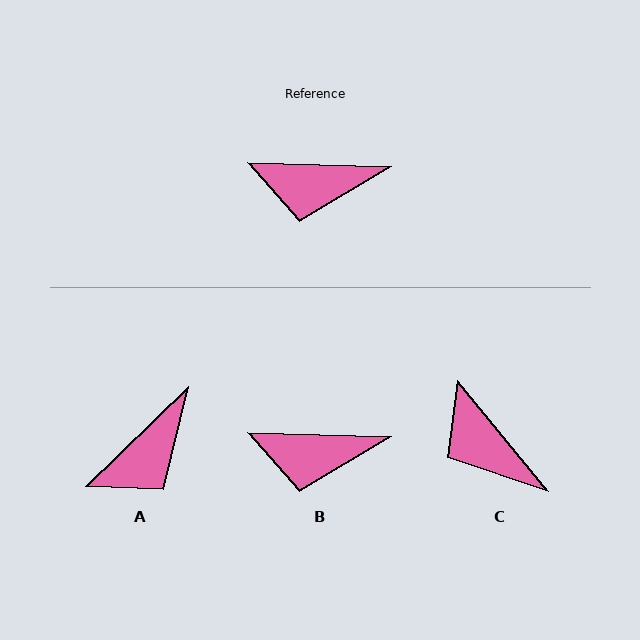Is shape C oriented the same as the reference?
No, it is off by about 49 degrees.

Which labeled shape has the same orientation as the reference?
B.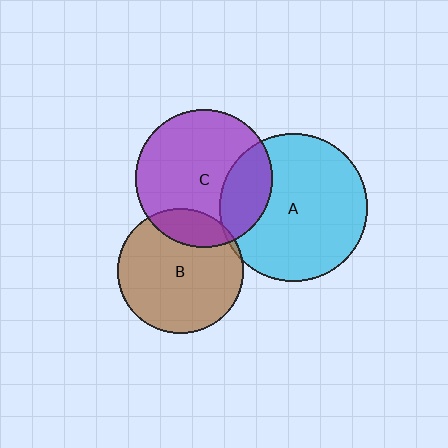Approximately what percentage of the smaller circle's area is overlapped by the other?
Approximately 25%.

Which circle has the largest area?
Circle A (cyan).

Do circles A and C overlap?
Yes.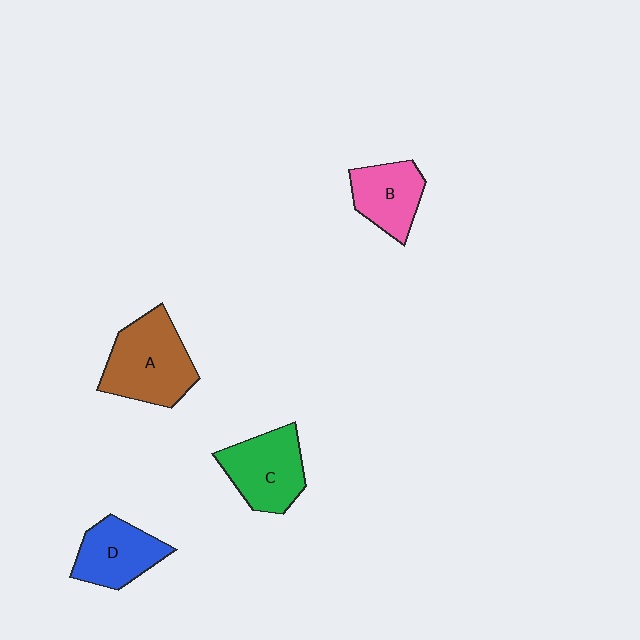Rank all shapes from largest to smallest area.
From largest to smallest: A (brown), C (green), D (blue), B (pink).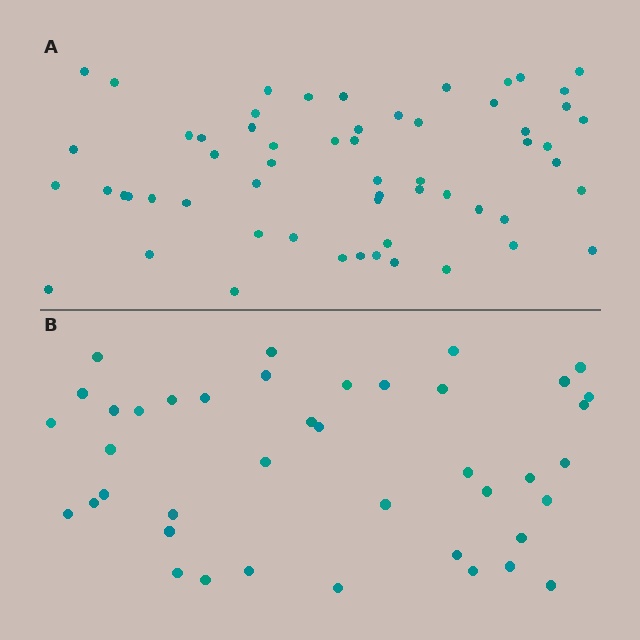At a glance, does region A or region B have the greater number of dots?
Region A (the top region) has more dots.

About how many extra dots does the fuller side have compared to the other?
Region A has approximately 20 more dots than region B.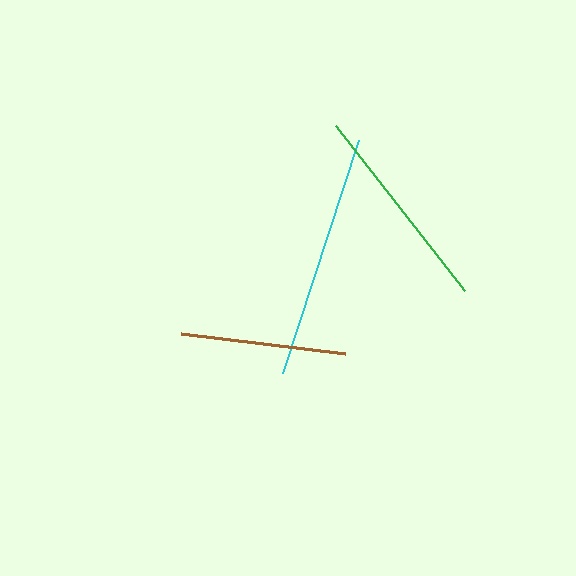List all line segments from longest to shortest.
From longest to shortest: cyan, green, brown.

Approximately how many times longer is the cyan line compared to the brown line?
The cyan line is approximately 1.5 times the length of the brown line.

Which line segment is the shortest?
The brown line is the shortest at approximately 165 pixels.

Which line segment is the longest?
The cyan line is the longest at approximately 244 pixels.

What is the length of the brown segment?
The brown segment is approximately 165 pixels long.